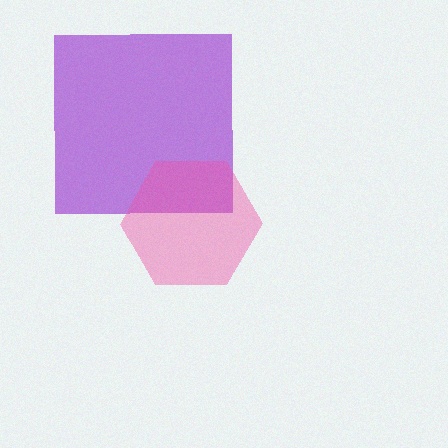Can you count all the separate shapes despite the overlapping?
Yes, there are 2 separate shapes.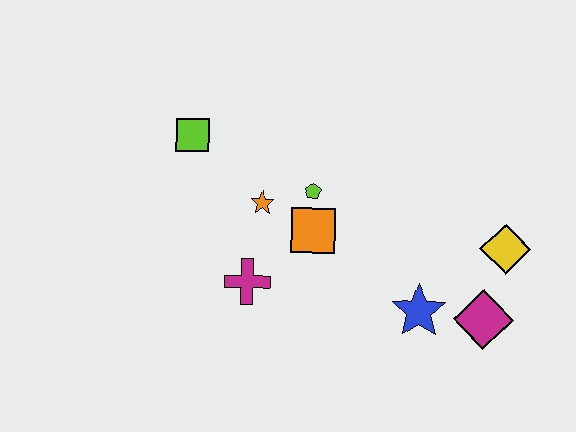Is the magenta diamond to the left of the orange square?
No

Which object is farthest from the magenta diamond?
The lime square is farthest from the magenta diamond.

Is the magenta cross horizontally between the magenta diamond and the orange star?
No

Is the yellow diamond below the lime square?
Yes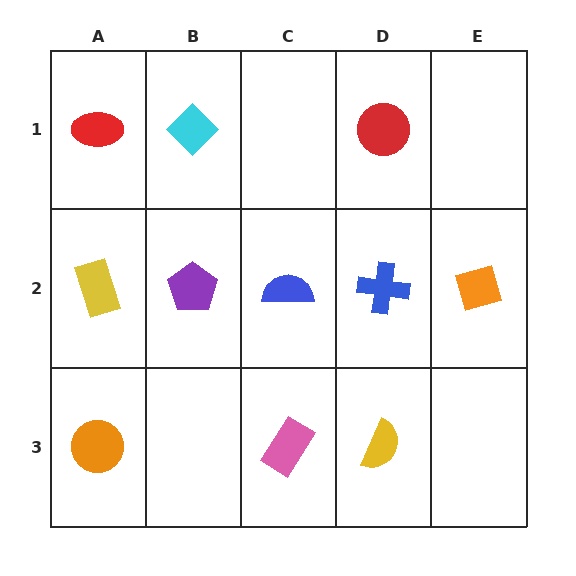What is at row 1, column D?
A red circle.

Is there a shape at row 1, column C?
No, that cell is empty.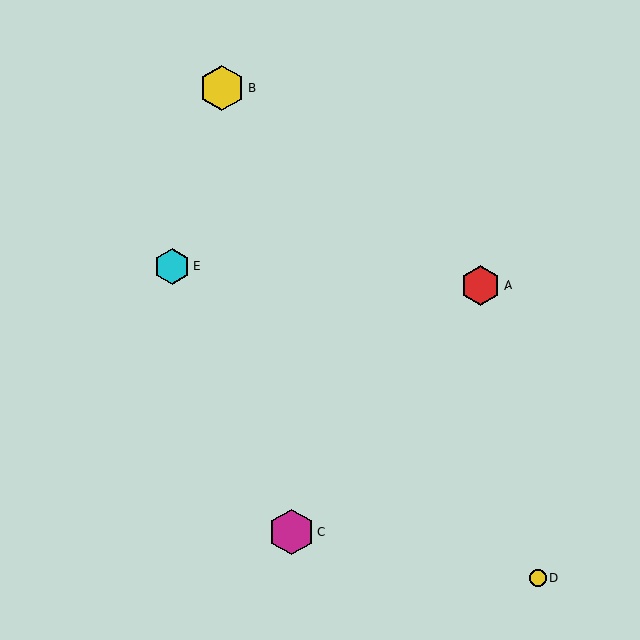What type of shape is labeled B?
Shape B is a yellow hexagon.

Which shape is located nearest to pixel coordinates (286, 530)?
The magenta hexagon (labeled C) at (291, 532) is nearest to that location.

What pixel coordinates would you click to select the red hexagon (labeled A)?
Click at (481, 285) to select the red hexagon A.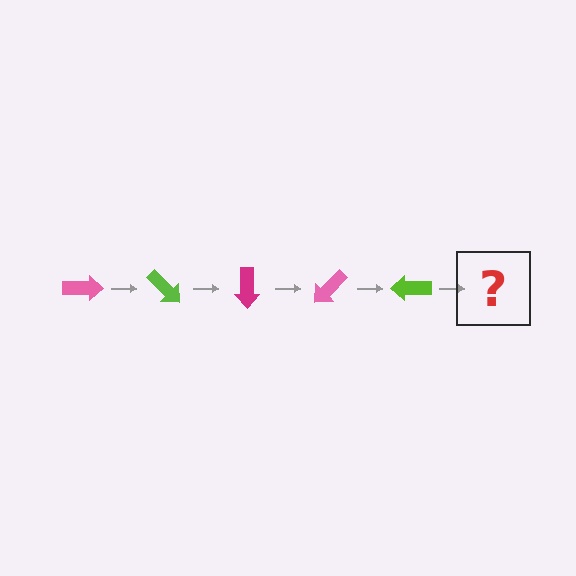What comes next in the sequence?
The next element should be a magenta arrow, rotated 225 degrees from the start.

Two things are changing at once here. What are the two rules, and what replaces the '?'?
The two rules are that it rotates 45 degrees each step and the color cycles through pink, lime, and magenta. The '?' should be a magenta arrow, rotated 225 degrees from the start.